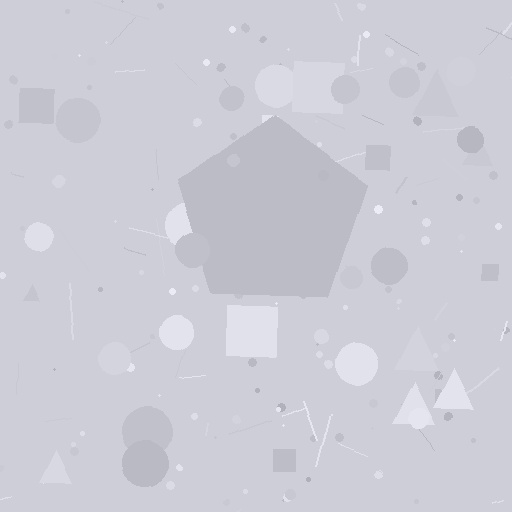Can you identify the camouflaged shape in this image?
The camouflaged shape is a pentagon.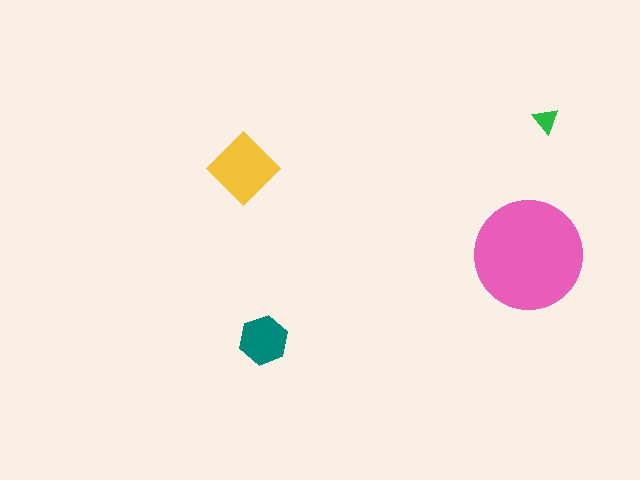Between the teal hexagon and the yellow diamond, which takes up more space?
The yellow diamond.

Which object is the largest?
The pink circle.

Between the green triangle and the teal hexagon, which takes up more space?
The teal hexagon.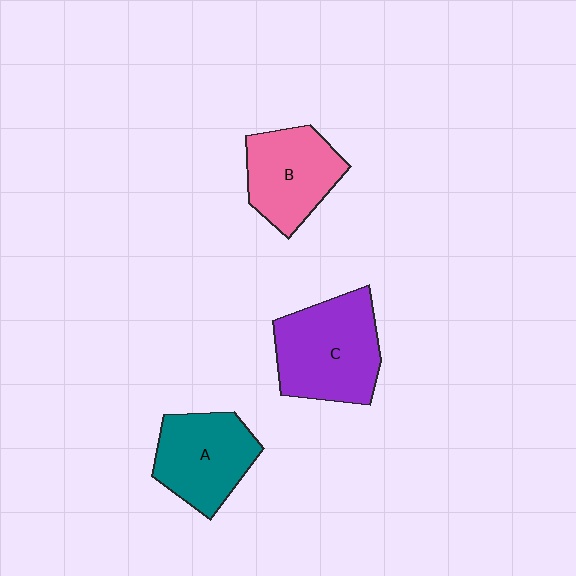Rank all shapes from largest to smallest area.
From largest to smallest: C (purple), A (teal), B (pink).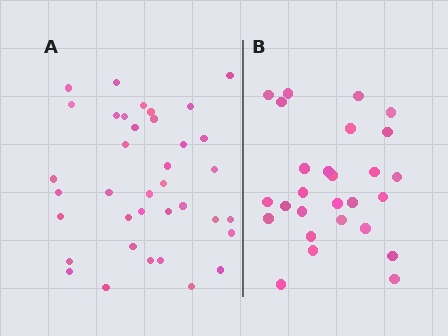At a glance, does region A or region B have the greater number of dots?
Region A (the left region) has more dots.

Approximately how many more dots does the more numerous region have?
Region A has roughly 10 or so more dots than region B.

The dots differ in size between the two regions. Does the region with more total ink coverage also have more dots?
No. Region B has more total ink coverage because its dots are larger, but region A actually contains more individual dots. Total area can be misleading — the number of items is what matters here.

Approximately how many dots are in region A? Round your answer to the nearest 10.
About 40 dots. (The exact count is 37, which rounds to 40.)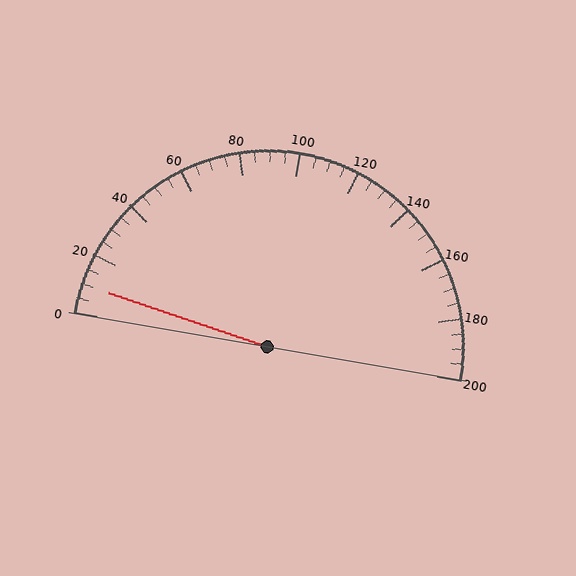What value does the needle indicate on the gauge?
The needle indicates approximately 10.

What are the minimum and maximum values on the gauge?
The gauge ranges from 0 to 200.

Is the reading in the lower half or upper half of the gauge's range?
The reading is in the lower half of the range (0 to 200).